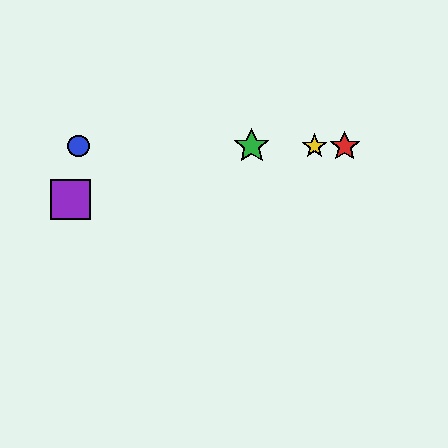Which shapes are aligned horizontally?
The red star, the blue circle, the green star, the yellow star are aligned horizontally.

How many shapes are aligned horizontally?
4 shapes (the red star, the blue circle, the green star, the yellow star) are aligned horizontally.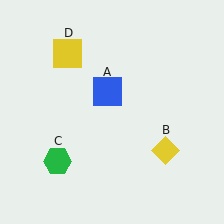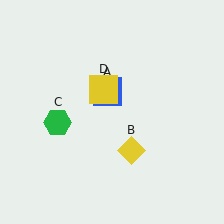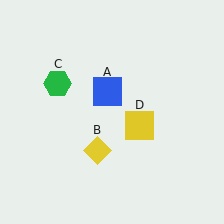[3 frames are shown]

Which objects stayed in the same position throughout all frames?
Blue square (object A) remained stationary.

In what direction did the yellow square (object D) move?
The yellow square (object D) moved down and to the right.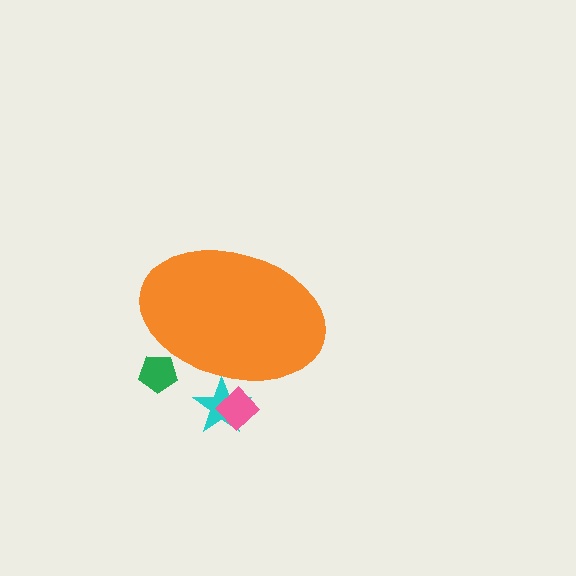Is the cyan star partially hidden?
Yes, the cyan star is partially hidden behind the orange ellipse.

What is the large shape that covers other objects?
An orange ellipse.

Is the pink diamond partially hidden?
Yes, the pink diamond is partially hidden behind the orange ellipse.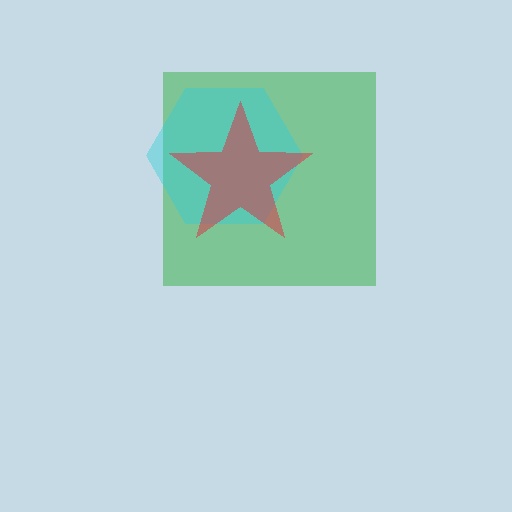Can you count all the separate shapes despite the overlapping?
Yes, there are 3 separate shapes.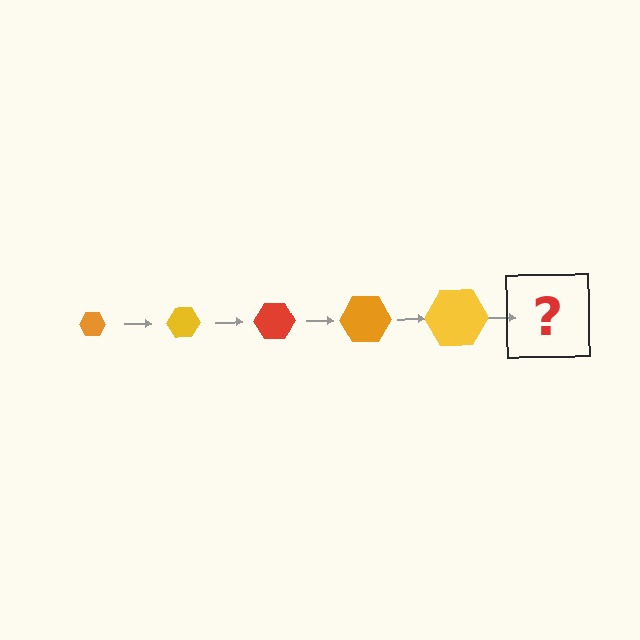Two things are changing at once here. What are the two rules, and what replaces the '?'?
The two rules are that the hexagon grows larger each step and the color cycles through orange, yellow, and red. The '?' should be a red hexagon, larger than the previous one.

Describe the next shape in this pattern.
It should be a red hexagon, larger than the previous one.